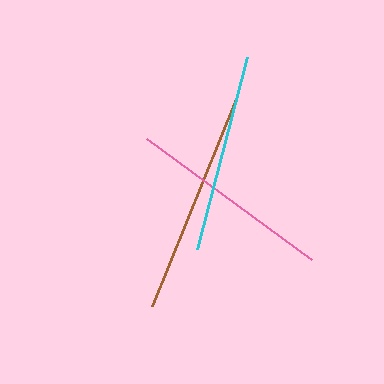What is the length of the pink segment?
The pink segment is approximately 204 pixels long.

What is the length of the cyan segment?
The cyan segment is approximately 198 pixels long.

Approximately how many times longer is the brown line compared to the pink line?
The brown line is approximately 1.1 times the length of the pink line.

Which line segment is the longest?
The brown line is the longest at approximately 226 pixels.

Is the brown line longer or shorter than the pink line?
The brown line is longer than the pink line.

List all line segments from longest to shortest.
From longest to shortest: brown, pink, cyan.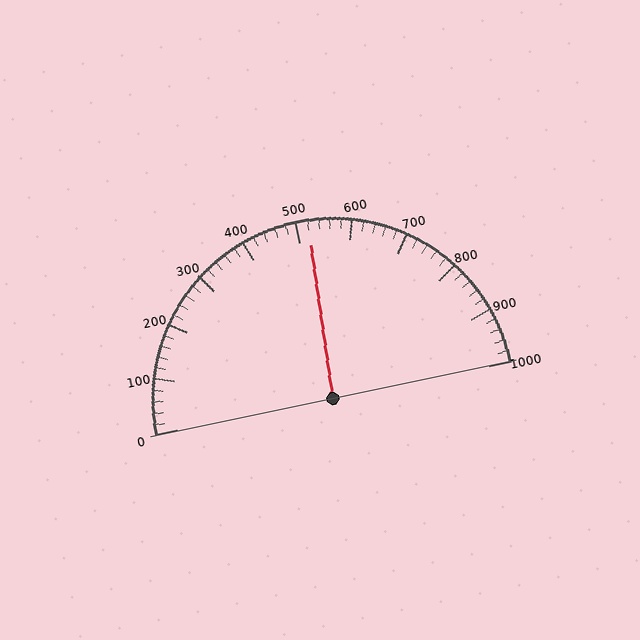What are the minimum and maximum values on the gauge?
The gauge ranges from 0 to 1000.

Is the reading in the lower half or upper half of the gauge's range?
The reading is in the upper half of the range (0 to 1000).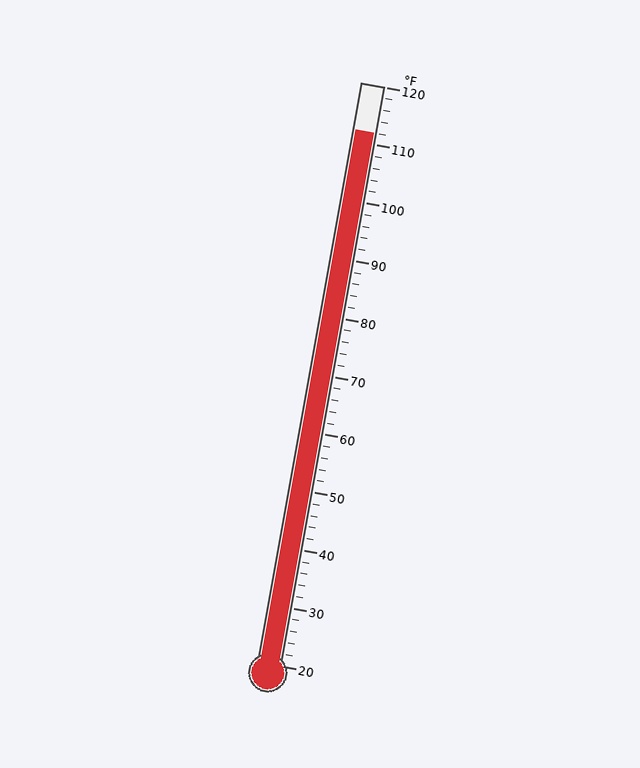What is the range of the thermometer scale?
The thermometer scale ranges from 20°F to 120°F.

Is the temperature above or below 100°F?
The temperature is above 100°F.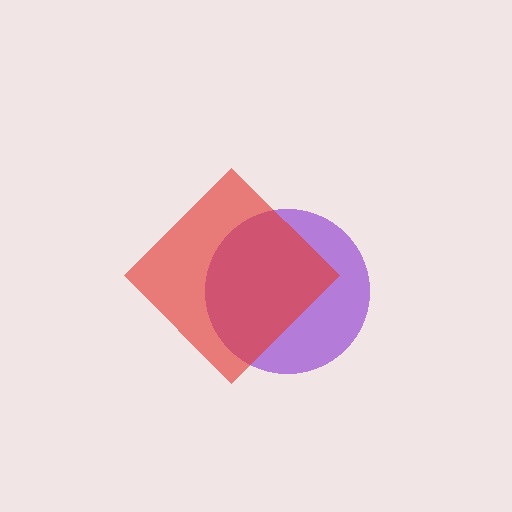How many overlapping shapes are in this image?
There are 2 overlapping shapes in the image.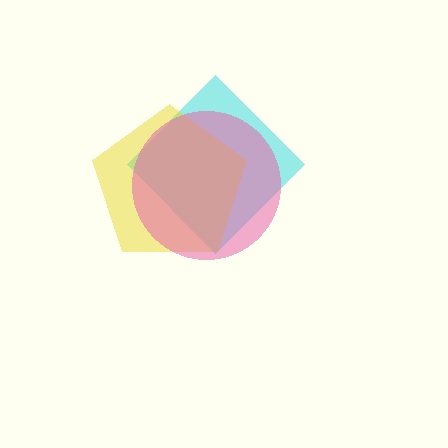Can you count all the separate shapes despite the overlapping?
Yes, there are 3 separate shapes.